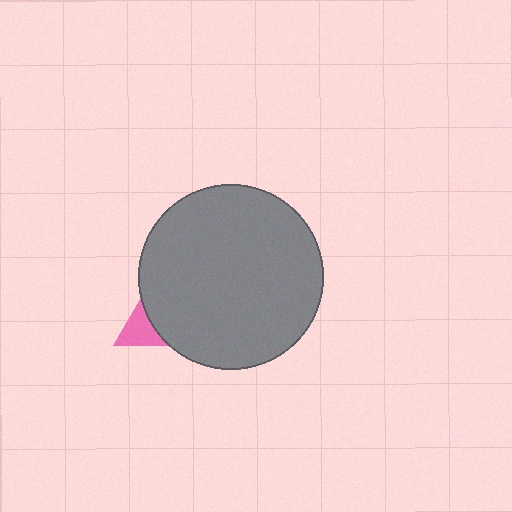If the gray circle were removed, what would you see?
You would see the complete pink triangle.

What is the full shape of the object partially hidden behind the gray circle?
The partially hidden object is a pink triangle.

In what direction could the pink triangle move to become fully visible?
The pink triangle could move left. That would shift it out from behind the gray circle entirely.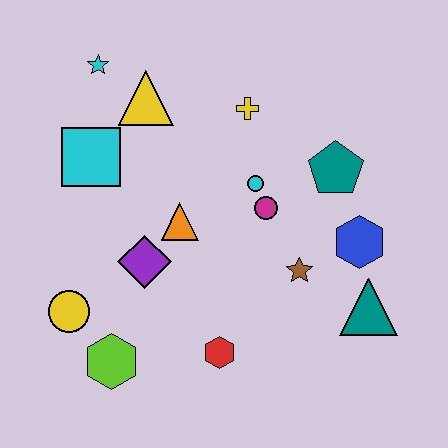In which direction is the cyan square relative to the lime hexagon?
The cyan square is above the lime hexagon.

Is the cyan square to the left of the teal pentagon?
Yes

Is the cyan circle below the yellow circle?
No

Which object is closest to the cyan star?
The yellow triangle is closest to the cyan star.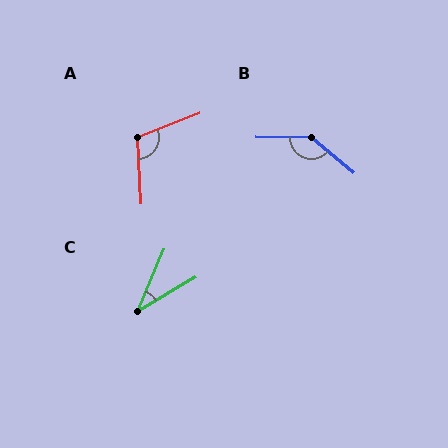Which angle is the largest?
B, at approximately 141 degrees.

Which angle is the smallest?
C, at approximately 37 degrees.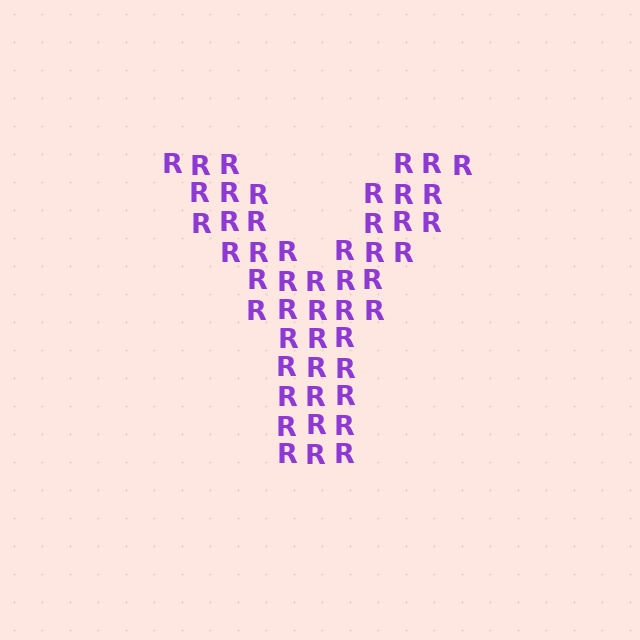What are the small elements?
The small elements are letter R's.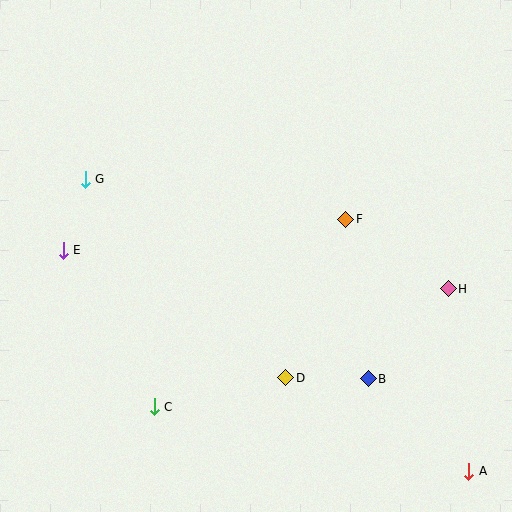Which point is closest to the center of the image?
Point F at (346, 219) is closest to the center.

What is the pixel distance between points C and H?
The distance between C and H is 317 pixels.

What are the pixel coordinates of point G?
Point G is at (85, 179).